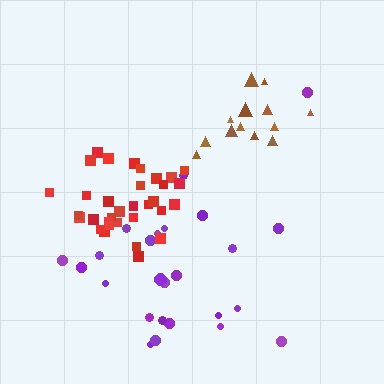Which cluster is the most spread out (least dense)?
Purple.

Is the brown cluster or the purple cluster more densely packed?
Brown.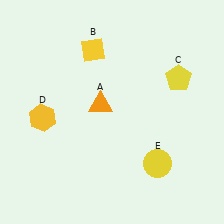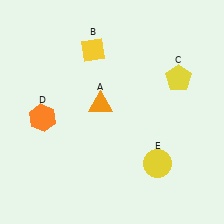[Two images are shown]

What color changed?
The hexagon (D) changed from yellow in Image 1 to orange in Image 2.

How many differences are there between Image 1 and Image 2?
There is 1 difference between the two images.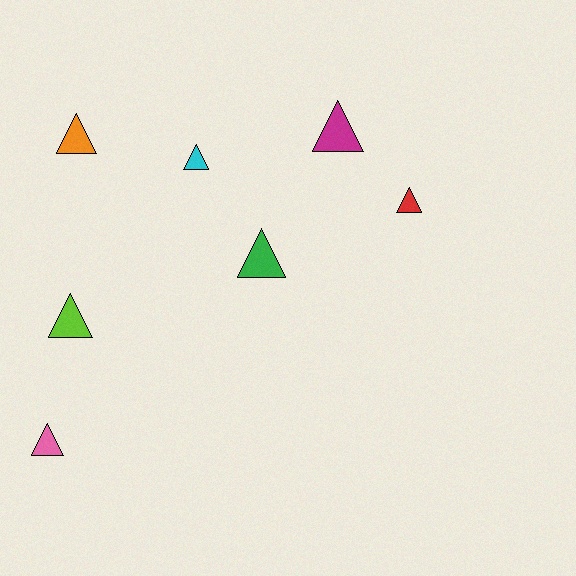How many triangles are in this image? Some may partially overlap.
There are 7 triangles.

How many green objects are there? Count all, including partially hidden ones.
There is 1 green object.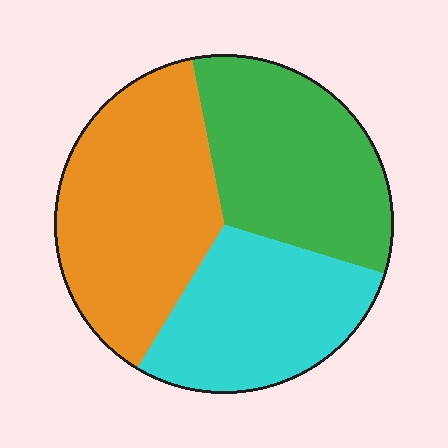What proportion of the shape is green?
Green takes up between a sixth and a third of the shape.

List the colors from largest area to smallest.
From largest to smallest: orange, green, cyan.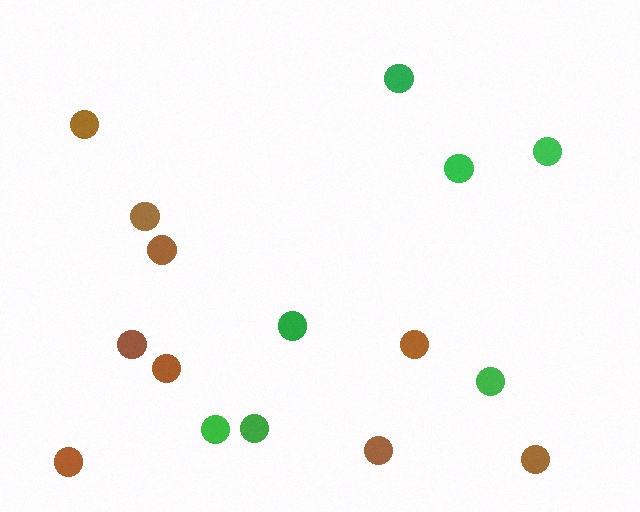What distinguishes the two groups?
There are 2 groups: one group of brown circles (9) and one group of green circles (7).